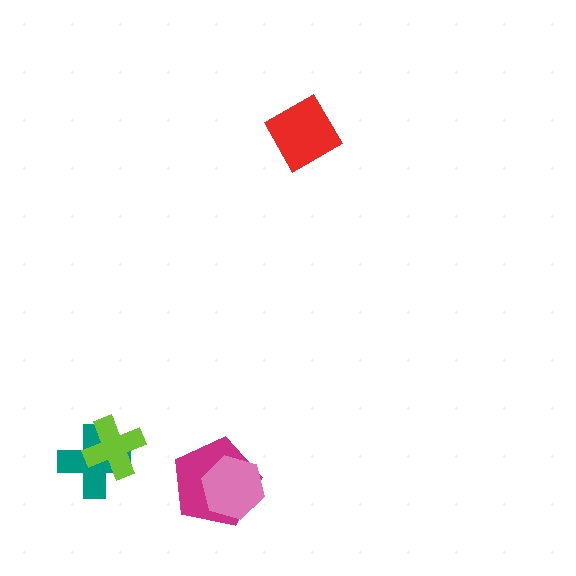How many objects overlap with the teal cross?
1 object overlaps with the teal cross.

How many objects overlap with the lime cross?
1 object overlaps with the lime cross.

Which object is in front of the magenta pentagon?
The pink hexagon is in front of the magenta pentagon.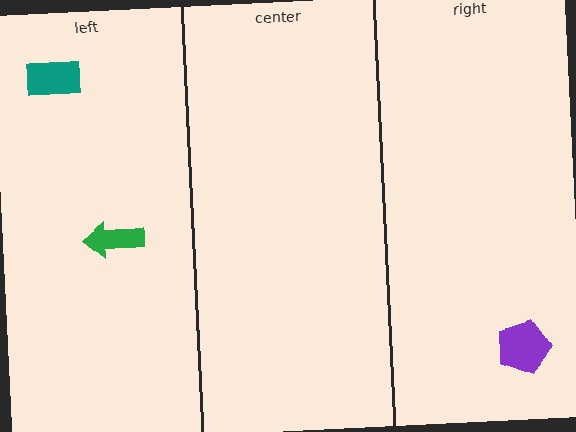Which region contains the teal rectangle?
The left region.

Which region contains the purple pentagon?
The right region.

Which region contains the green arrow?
The left region.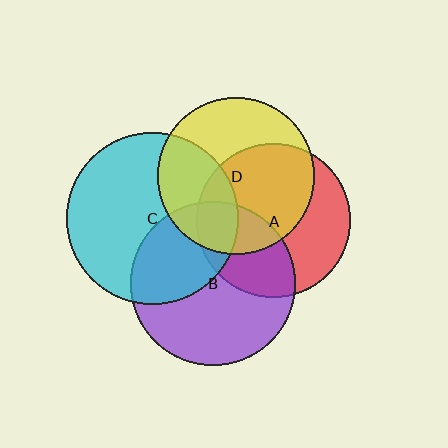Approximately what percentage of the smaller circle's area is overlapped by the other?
Approximately 20%.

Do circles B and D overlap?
Yes.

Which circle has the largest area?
Circle C (cyan).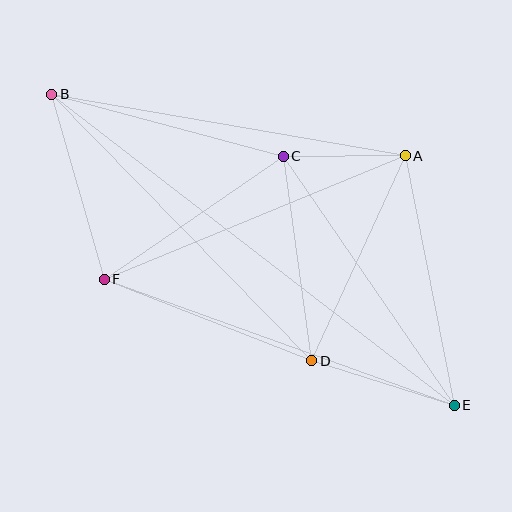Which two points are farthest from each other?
Points B and E are farthest from each other.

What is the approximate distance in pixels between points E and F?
The distance between E and F is approximately 372 pixels.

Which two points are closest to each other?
Points A and C are closest to each other.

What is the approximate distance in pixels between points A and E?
The distance between A and E is approximately 254 pixels.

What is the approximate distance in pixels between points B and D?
The distance between B and D is approximately 372 pixels.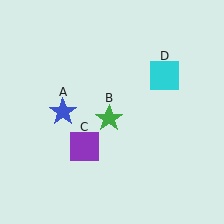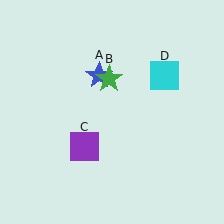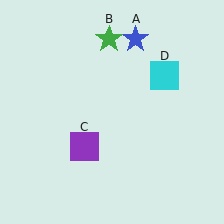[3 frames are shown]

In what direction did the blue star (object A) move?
The blue star (object A) moved up and to the right.